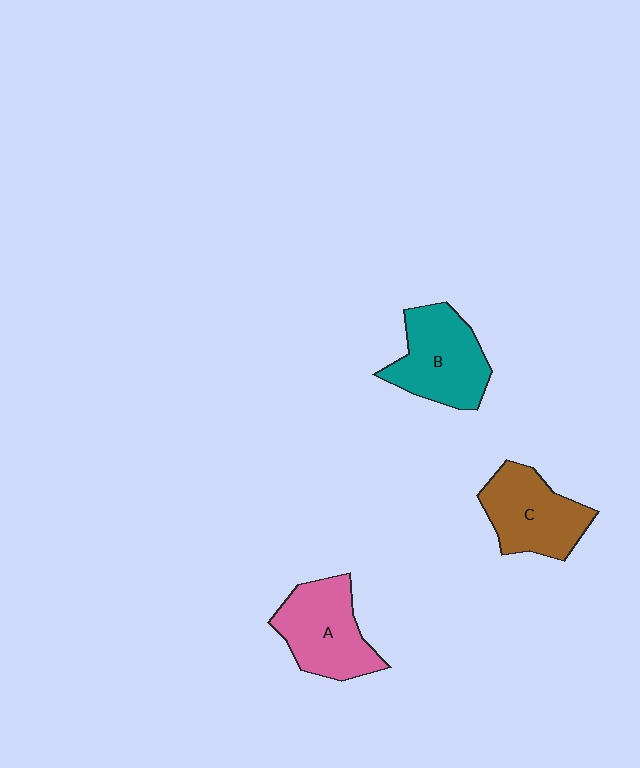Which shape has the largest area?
Shape B (teal).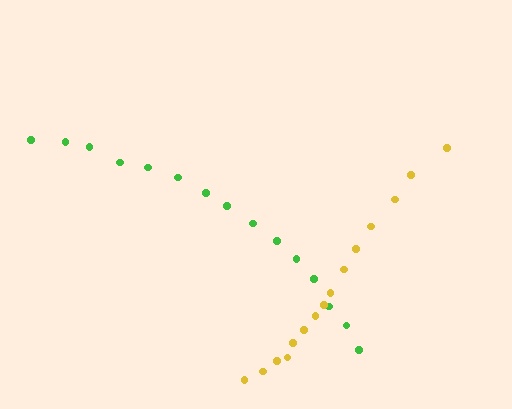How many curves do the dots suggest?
There are 2 distinct paths.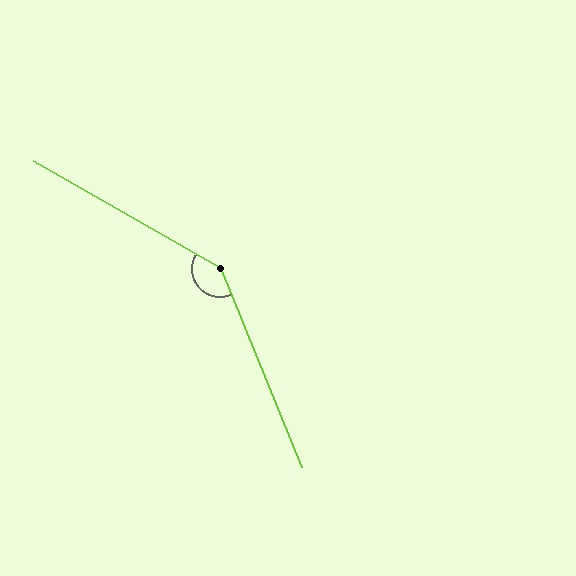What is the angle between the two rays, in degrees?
Approximately 142 degrees.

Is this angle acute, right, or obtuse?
It is obtuse.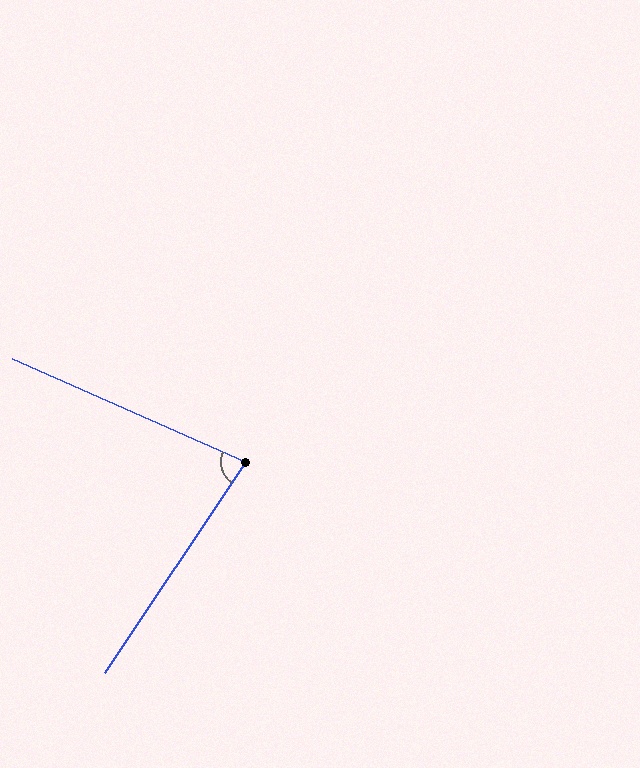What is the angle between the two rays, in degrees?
Approximately 80 degrees.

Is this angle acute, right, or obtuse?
It is acute.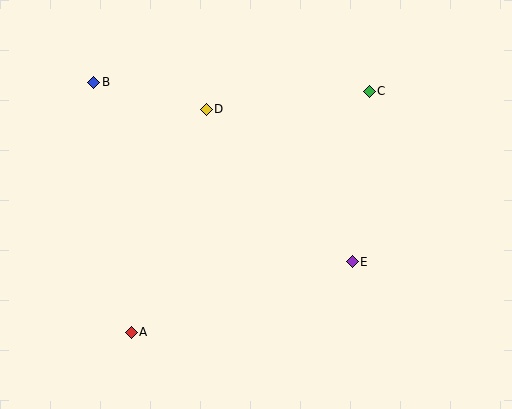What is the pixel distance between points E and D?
The distance between E and D is 211 pixels.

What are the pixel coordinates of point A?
Point A is at (131, 332).